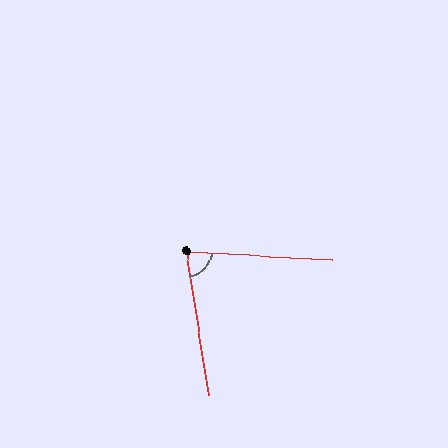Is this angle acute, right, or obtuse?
It is acute.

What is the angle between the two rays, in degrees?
Approximately 78 degrees.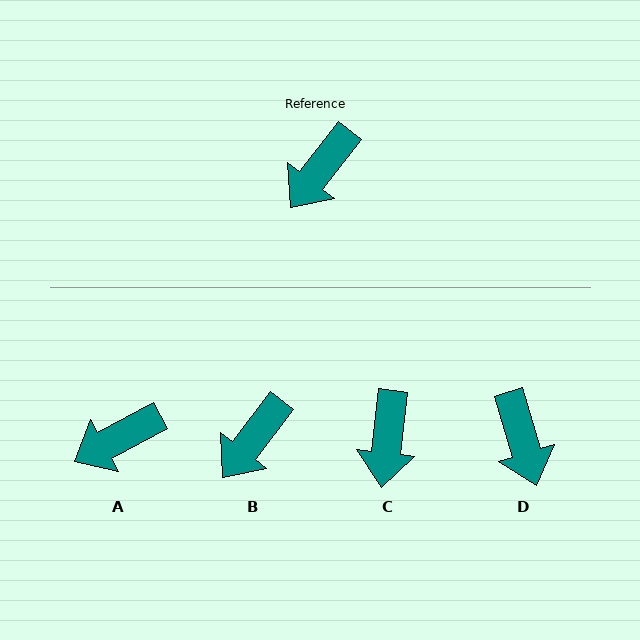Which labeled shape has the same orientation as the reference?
B.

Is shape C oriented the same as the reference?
No, it is off by about 31 degrees.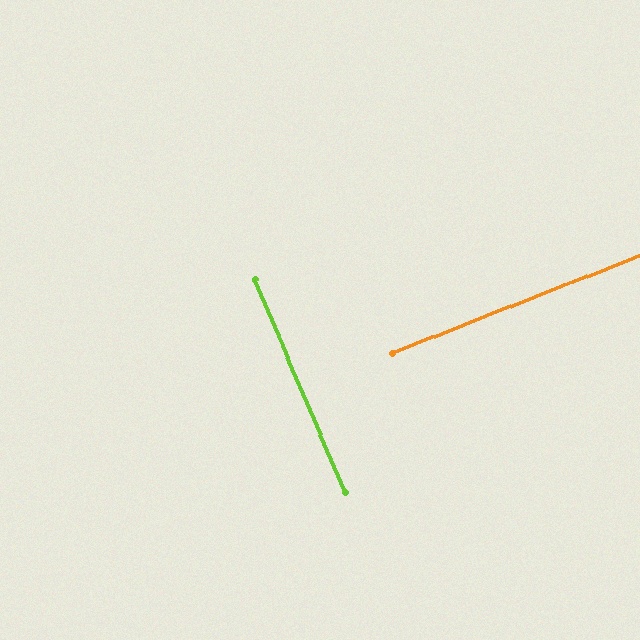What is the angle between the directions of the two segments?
Approximately 89 degrees.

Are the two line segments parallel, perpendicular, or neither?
Perpendicular — they meet at approximately 89°.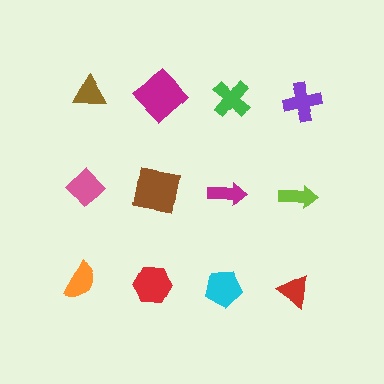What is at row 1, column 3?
A green cross.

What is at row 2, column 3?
A magenta arrow.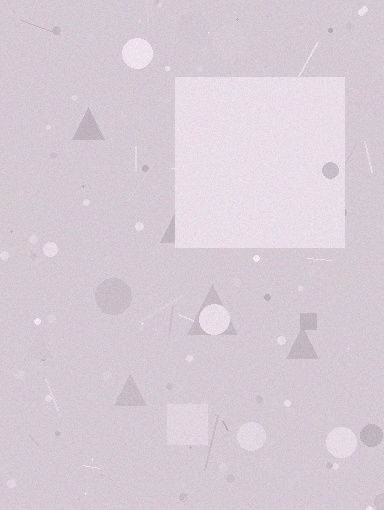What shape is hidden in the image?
A square is hidden in the image.